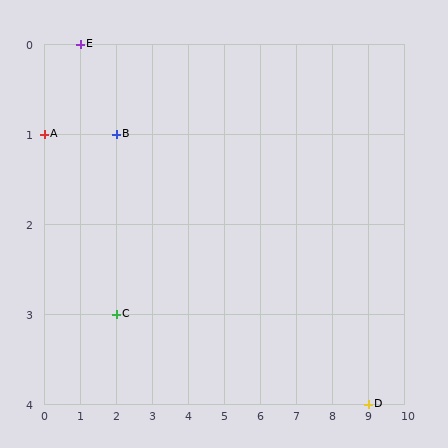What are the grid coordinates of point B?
Point B is at grid coordinates (2, 1).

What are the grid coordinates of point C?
Point C is at grid coordinates (2, 3).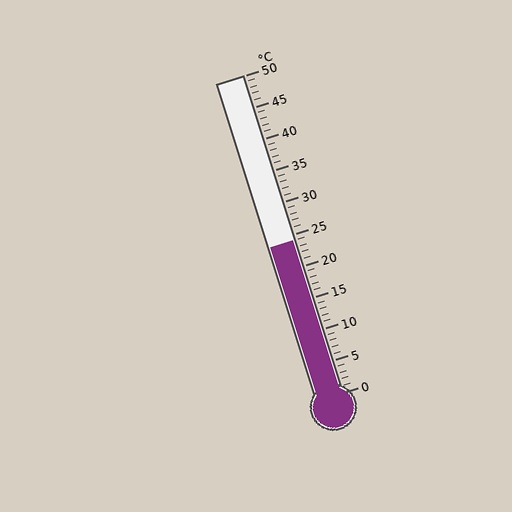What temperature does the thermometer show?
The thermometer shows approximately 24°C.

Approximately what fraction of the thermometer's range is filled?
The thermometer is filled to approximately 50% of its range.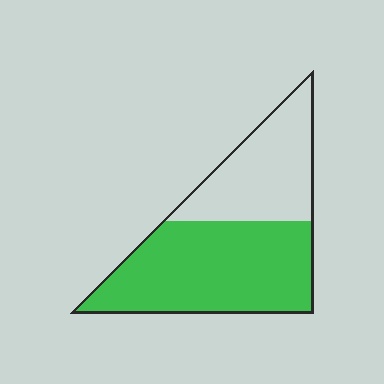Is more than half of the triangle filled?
Yes.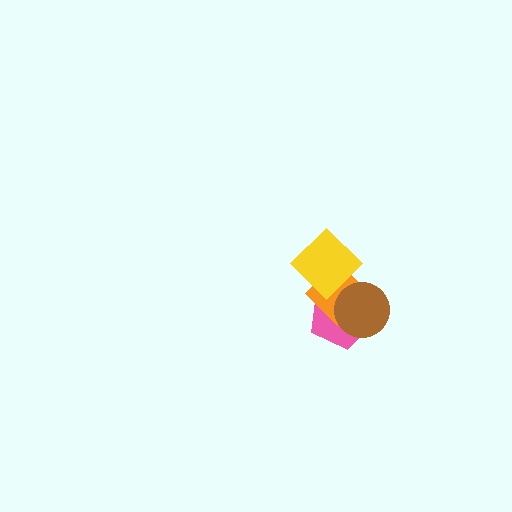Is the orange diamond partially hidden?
Yes, it is partially covered by another shape.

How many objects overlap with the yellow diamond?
2 objects overlap with the yellow diamond.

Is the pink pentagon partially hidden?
Yes, it is partially covered by another shape.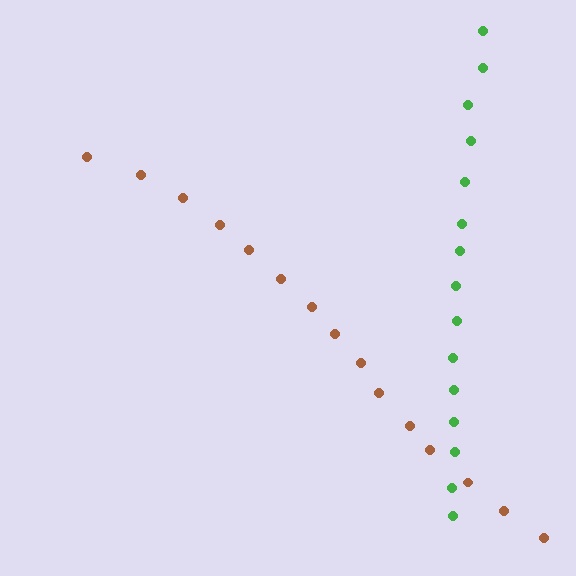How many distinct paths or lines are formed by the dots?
There are 2 distinct paths.